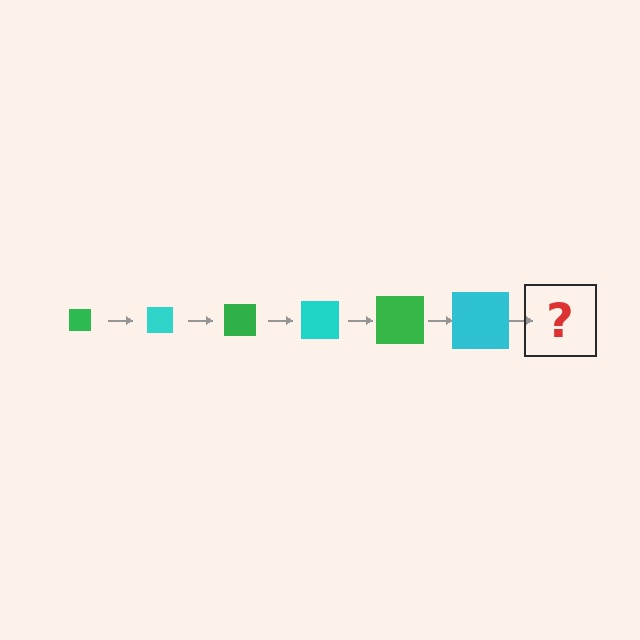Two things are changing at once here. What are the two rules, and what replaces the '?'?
The two rules are that the square grows larger each step and the color cycles through green and cyan. The '?' should be a green square, larger than the previous one.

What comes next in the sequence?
The next element should be a green square, larger than the previous one.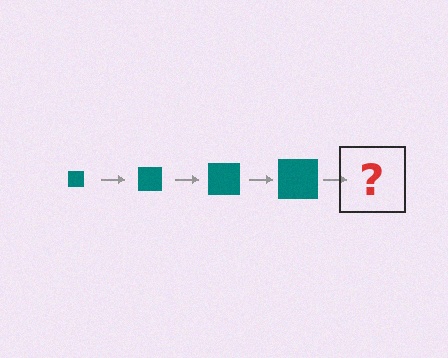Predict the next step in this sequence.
The next step is a teal square, larger than the previous one.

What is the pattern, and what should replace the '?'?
The pattern is that the square gets progressively larger each step. The '?' should be a teal square, larger than the previous one.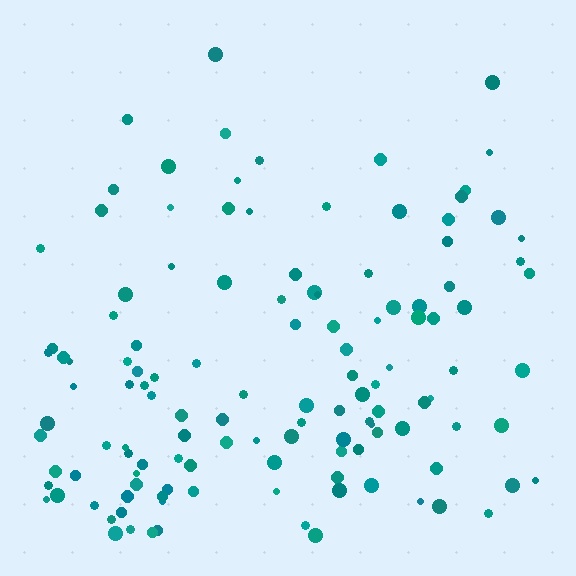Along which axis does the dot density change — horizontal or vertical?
Vertical.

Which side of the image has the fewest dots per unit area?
The top.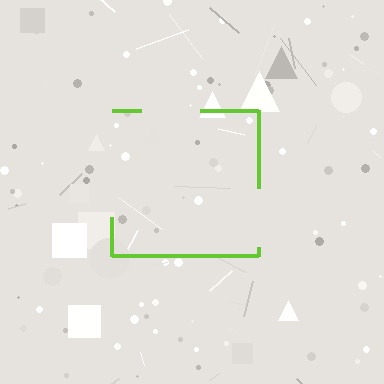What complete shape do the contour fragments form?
The contour fragments form a square.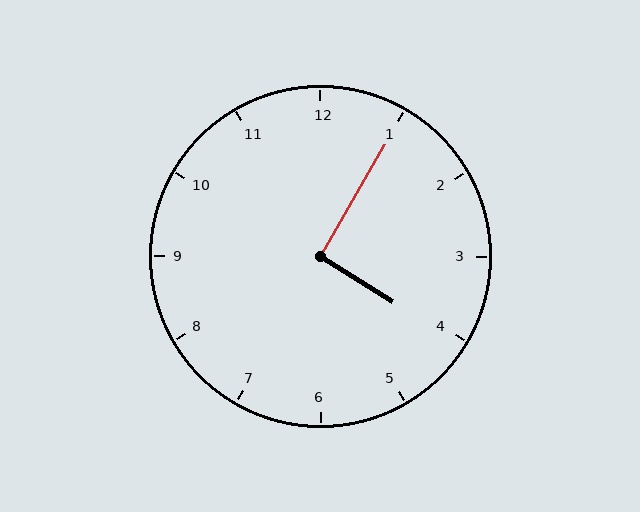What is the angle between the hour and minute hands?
Approximately 92 degrees.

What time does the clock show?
4:05.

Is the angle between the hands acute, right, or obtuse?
It is right.